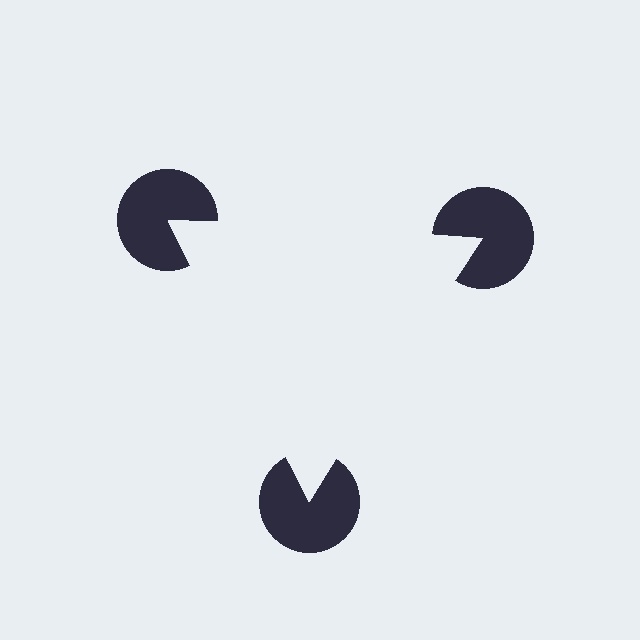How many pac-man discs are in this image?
There are 3 — one at each vertex of the illusory triangle.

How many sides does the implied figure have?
3 sides.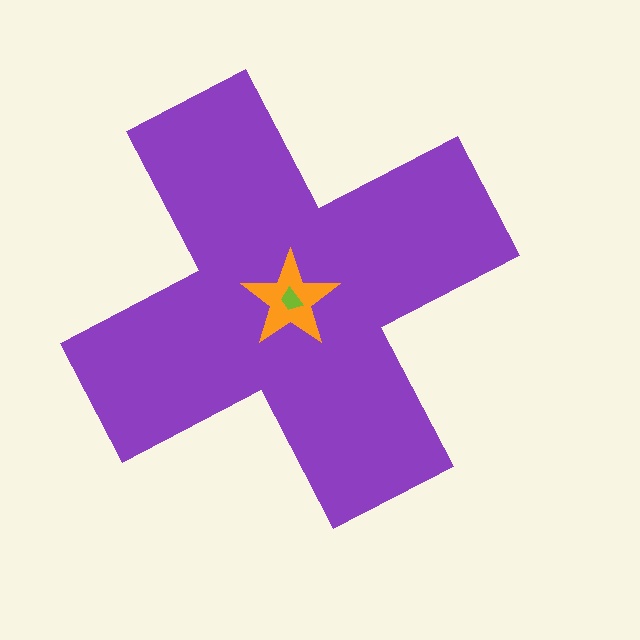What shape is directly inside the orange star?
The lime trapezoid.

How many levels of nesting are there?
3.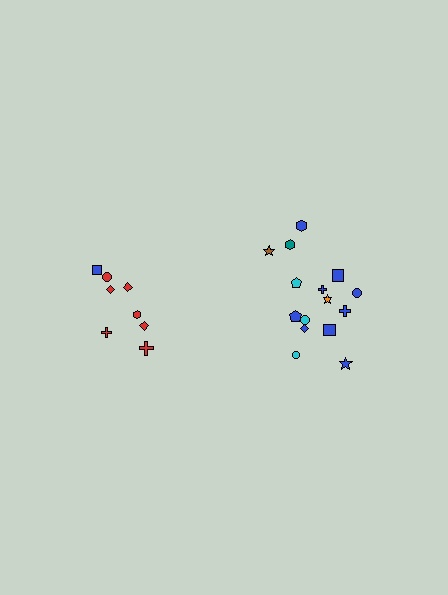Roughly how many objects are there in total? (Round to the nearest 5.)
Roughly 25 objects in total.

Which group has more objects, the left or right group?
The right group.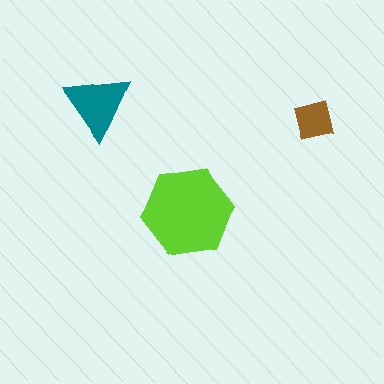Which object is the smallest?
The brown square.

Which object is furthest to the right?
The brown square is rightmost.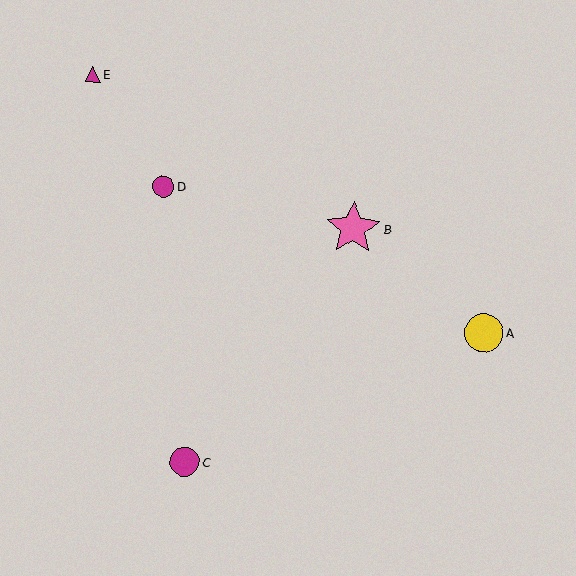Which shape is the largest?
The pink star (labeled B) is the largest.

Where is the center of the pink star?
The center of the pink star is at (353, 228).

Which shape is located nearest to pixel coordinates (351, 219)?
The pink star (labeled B) at (353, 228) is nearest to that location.